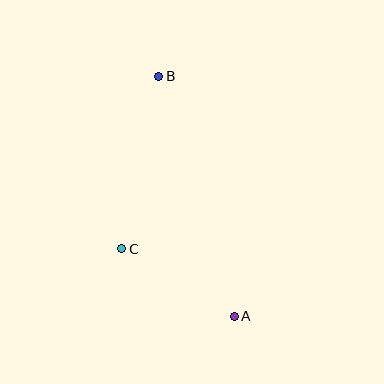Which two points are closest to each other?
Points A and C are closest to each other.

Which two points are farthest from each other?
Points A and B are farthest from each other.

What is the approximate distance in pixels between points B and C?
The distance between B and C is approximately 177 pixels.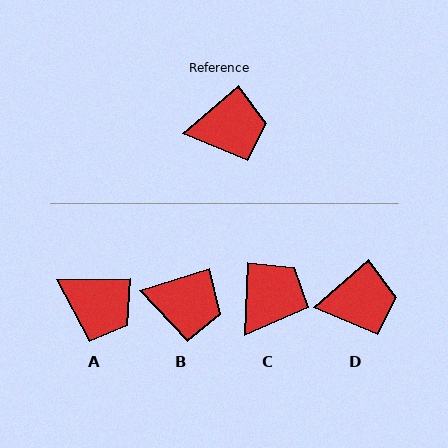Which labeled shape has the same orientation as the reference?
D.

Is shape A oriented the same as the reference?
No, it is off by about 40 degrees.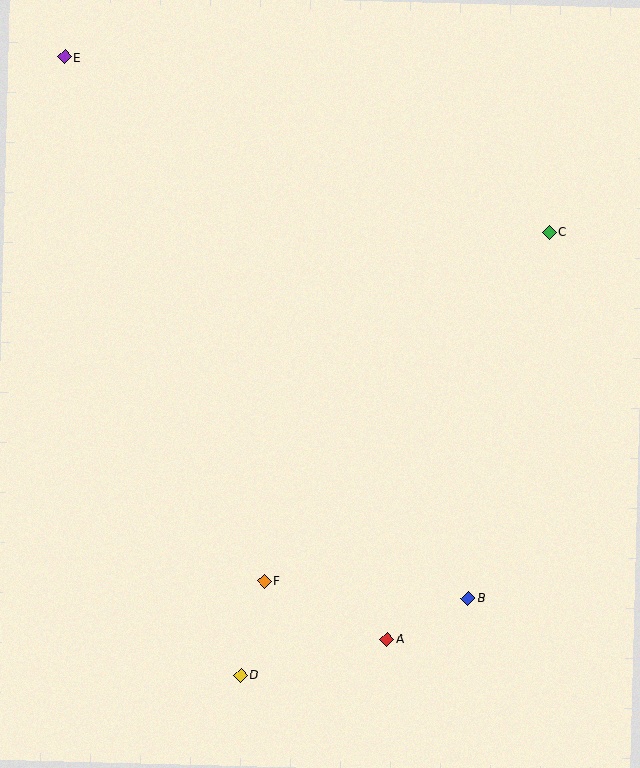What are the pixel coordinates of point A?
Point A is at (387, 639).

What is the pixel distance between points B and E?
The distance between B and E is 675 pixels.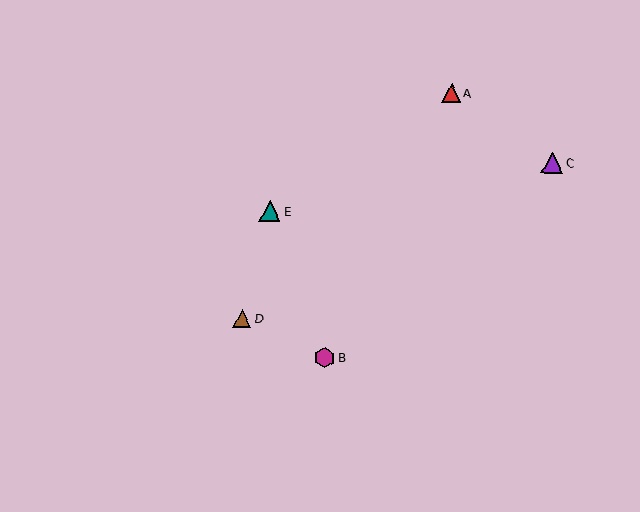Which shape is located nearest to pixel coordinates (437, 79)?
The red triangle (labeled A) at (451, 93) is nearest to that location.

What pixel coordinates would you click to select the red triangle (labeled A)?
Click at (451, 93) to select the red triangle A.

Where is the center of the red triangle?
The center of the red triangle is at (451, 93).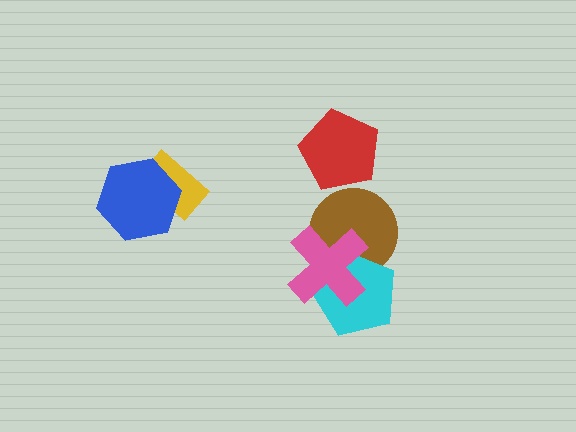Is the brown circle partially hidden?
Yes, it is partially covered by another shape.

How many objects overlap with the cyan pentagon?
2 objects overlap with the cyan pentagon.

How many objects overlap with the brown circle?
2 objects overlap with the brown circle.